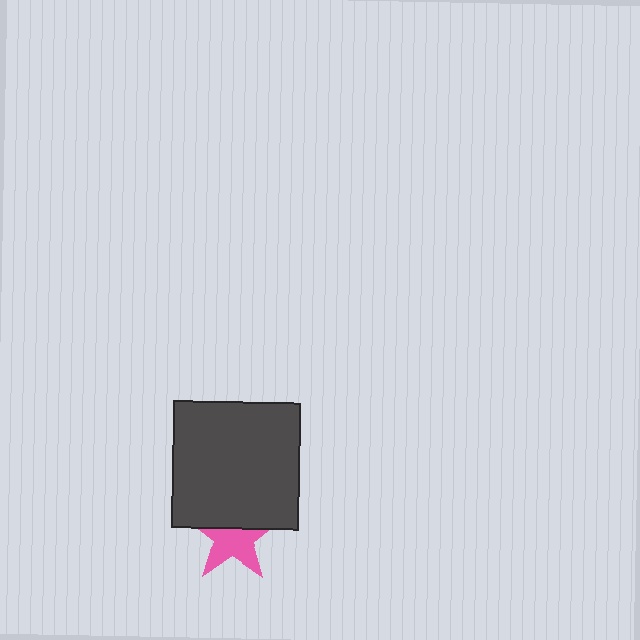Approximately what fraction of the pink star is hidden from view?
Roughly 45% of the pink star is hidden behind the dark gray square.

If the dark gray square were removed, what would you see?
You would see the complete pink star.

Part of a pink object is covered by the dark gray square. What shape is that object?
It is a star.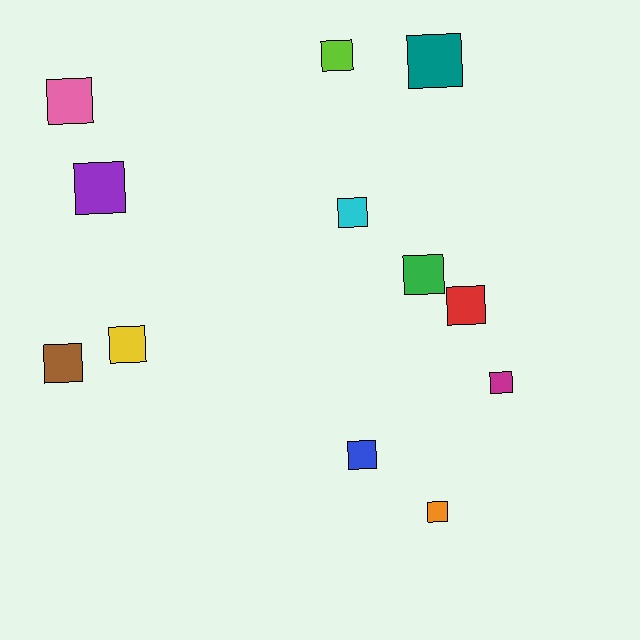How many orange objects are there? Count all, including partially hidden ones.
There is 1 orange object.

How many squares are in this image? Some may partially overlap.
There are 12 squares.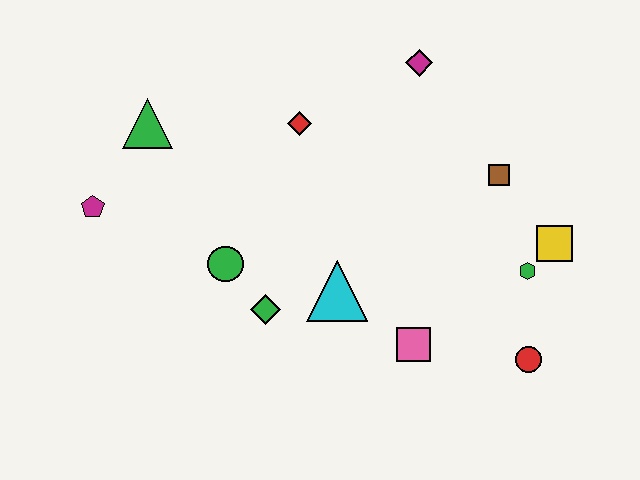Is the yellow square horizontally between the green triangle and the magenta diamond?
No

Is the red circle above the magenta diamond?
No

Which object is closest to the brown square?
The yellow square is closest to the brown square.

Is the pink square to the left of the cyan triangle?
No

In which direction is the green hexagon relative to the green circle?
The green hexagon is to the right of the green circle.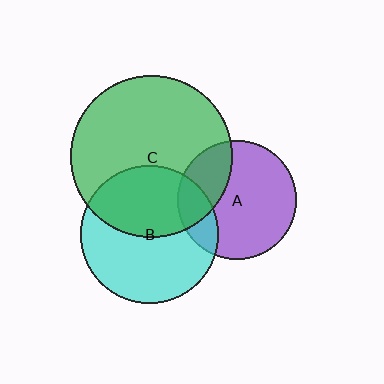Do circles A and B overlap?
Yes.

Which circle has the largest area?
Circle C (green).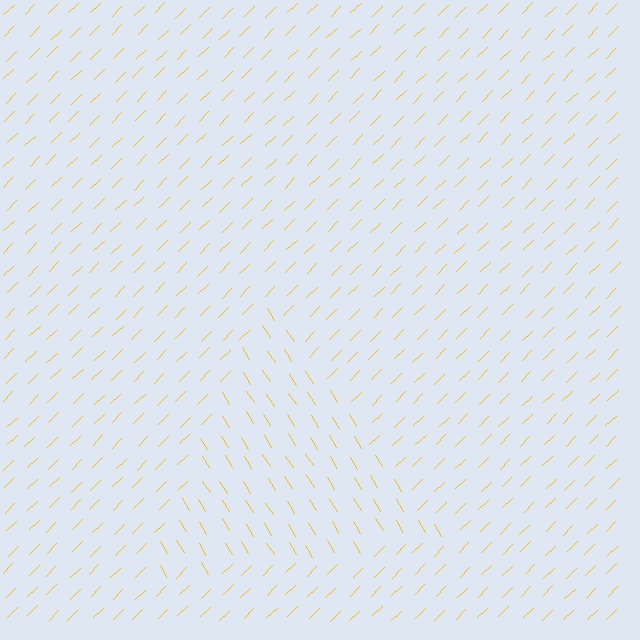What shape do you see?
I see a triangle.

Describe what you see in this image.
The image is filled with small yellow line segments. A triangle region in the image has lines oriented differently from the surrounding lines, creating a visible texture boundary.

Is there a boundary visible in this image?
Yes, there is a texture boundary formed by a change in line orientation.